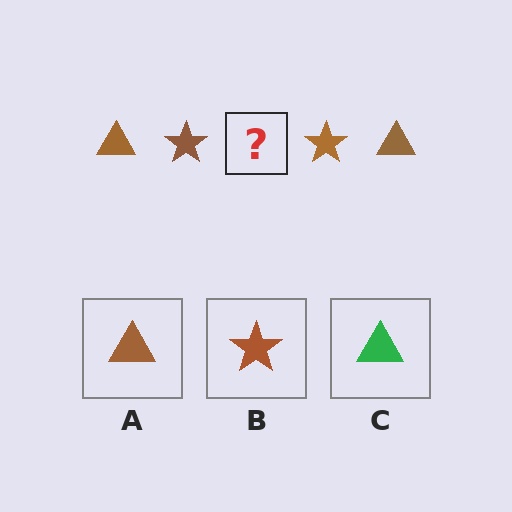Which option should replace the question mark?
Option A.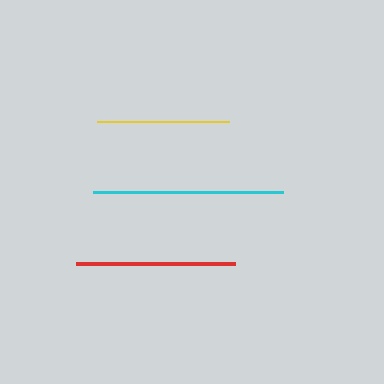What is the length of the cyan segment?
The cyan segment is approximately 190 pixels long.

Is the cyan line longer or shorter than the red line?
The cyan line is longer than the red line.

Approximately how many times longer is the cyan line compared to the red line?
The cyan line is approximately 1.2 times the length of the red line.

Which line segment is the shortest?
The yellow line is the shortest at approximately 132 pixels.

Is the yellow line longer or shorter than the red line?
The red line is longer than the yellow line.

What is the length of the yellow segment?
The yellow segment is approximately 132 pixels long.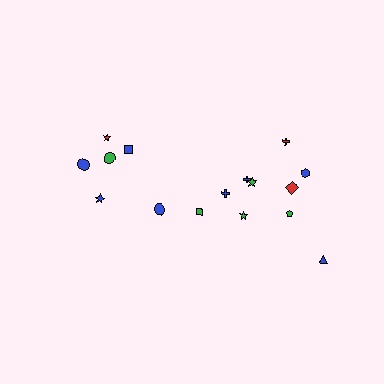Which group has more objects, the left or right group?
The right group.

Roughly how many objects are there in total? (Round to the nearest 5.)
Roughly 15 objects in total.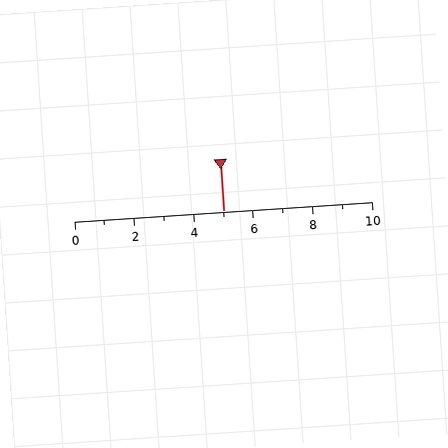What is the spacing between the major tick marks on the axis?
The major ticks are spaced 2 apart.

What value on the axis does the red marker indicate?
The marker indicates approximately 5.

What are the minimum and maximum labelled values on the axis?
The axis runs from 0 to 10.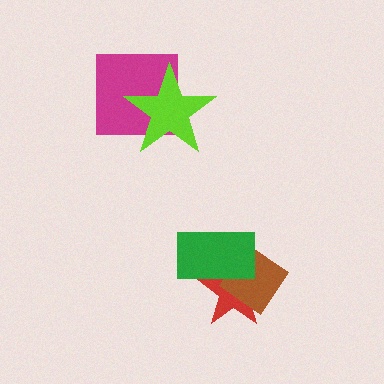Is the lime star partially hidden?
No, no other shape covers it.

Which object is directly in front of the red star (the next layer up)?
The brown diamond is directly in front of the red star.